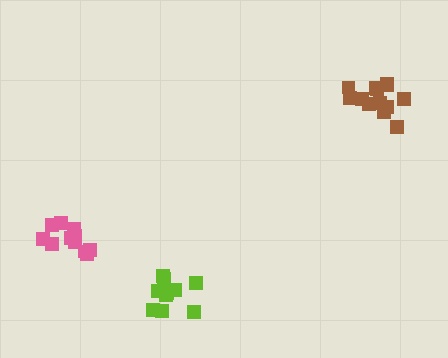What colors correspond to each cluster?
The clusters are colored: pink, brown, lime.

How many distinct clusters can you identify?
There are 3 distinct clusters.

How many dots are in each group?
Group 1: 11 dots, Group 2: 13 dots, Group 3: 10 dots (34 total).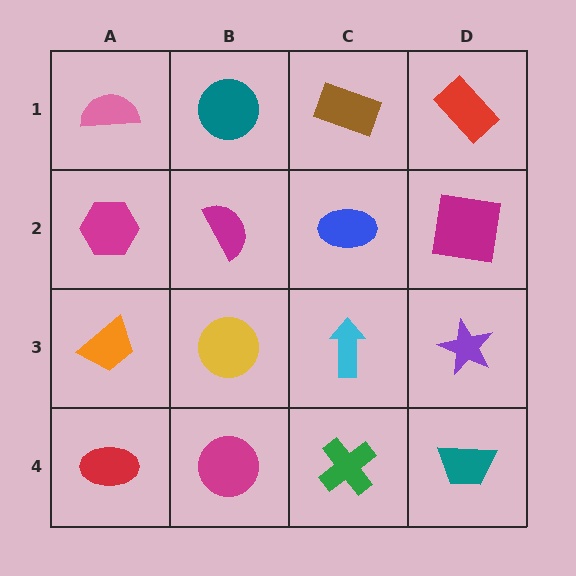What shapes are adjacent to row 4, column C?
A cyan arrow (row 3, column C), a magenta circle (row 4, column B), a teal trapezoid (row 4, column D).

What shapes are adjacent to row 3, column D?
A magenta square (row 2, column D), a teal trapezoid (row 4, column D), a cyan arrow (row 3, column C).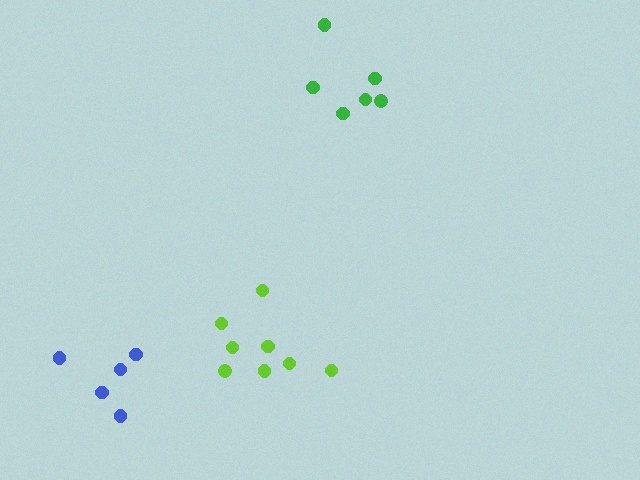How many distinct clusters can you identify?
There are 3 distinct clusters.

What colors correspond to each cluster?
The clusters are colored: blue, green, lime.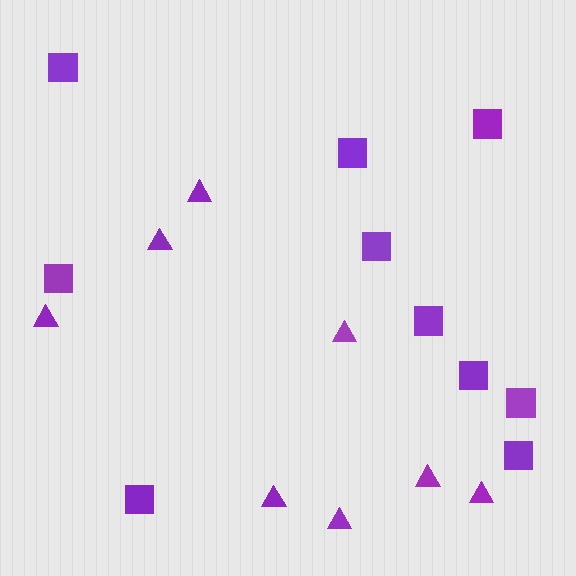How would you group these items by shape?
There are 2 groups: one group of squares (10) and one group of triangles (8).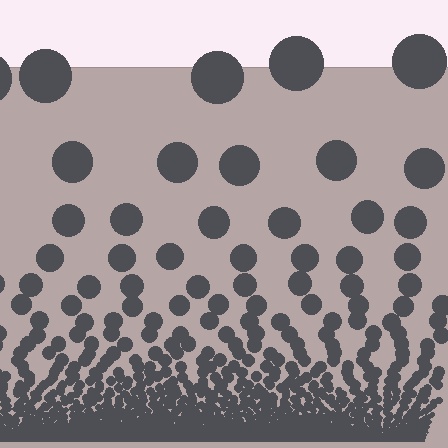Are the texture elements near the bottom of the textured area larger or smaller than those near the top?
Smaller. The gradient is inverted — elements near the bottom are smaller and denser.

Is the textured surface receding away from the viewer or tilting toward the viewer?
The surface appears to tilt toward the viewer. Texture elements get larger and sparser toward the top.